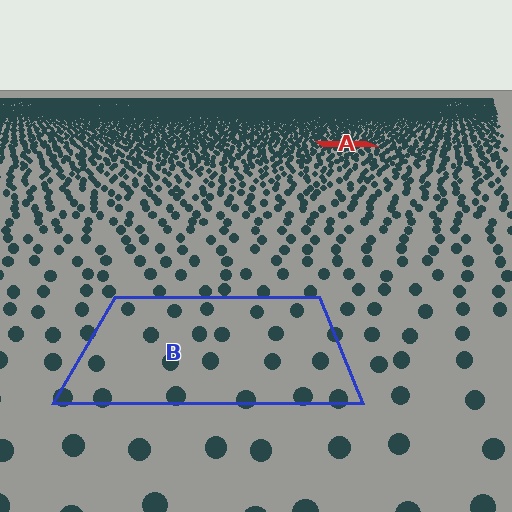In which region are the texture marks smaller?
The texture marks are smaller in region A, because it is farther away.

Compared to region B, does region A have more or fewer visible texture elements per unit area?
Region A has more texture elements per unit area — they are packed more densely because it is farther away.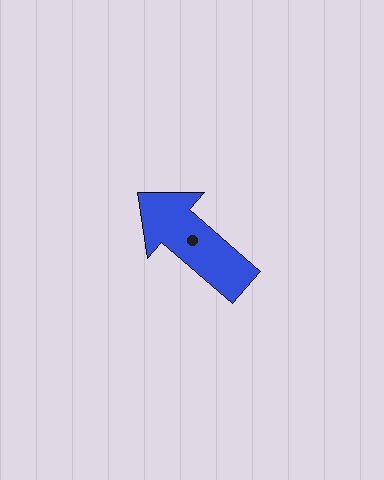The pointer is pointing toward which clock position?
Roughly 10 o'clock.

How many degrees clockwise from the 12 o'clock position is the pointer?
Approximately 311 degrees.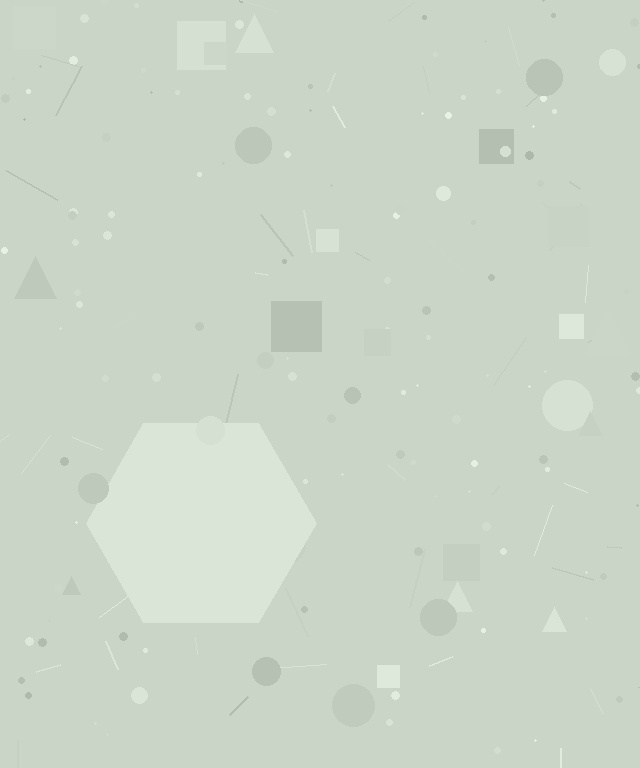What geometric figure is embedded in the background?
A hexagon is embedded in the background.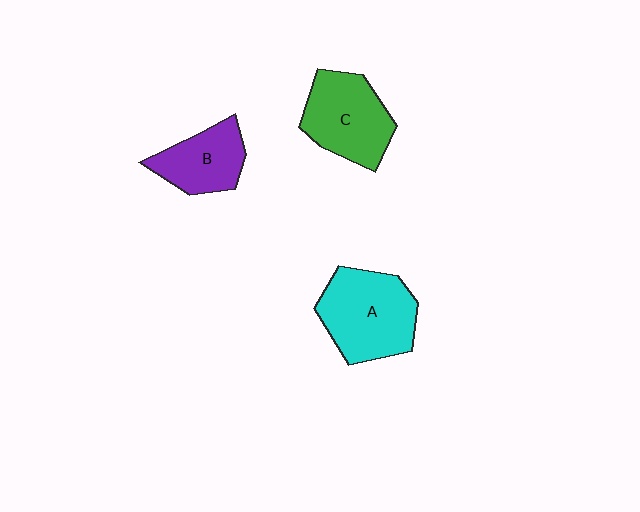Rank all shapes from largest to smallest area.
From largest to smallest: A (cyan), C (green), B (purple).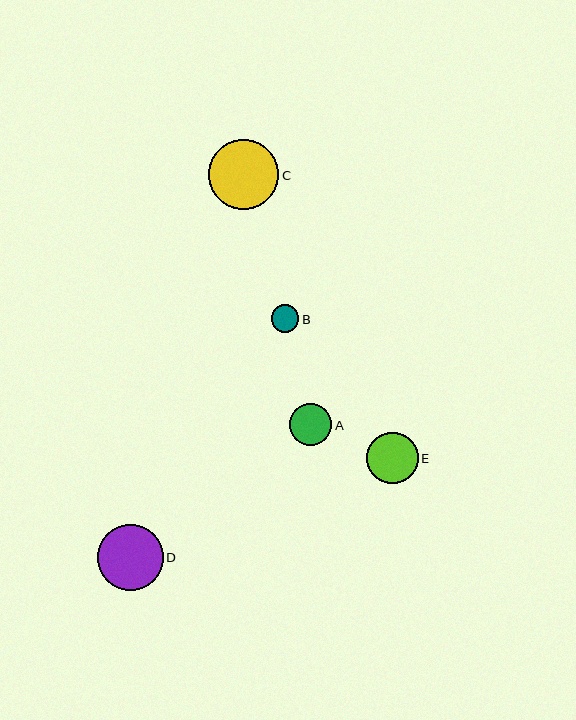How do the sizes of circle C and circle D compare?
Circle C and circle D are approximately the same size.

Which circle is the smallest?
Circle B is the smallest with a size of approximately 27 pixels.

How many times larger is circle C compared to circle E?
Circle C is approximately 1.4 times the size of circle E.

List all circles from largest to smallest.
From largest to smallest: C, D, E, A, B.